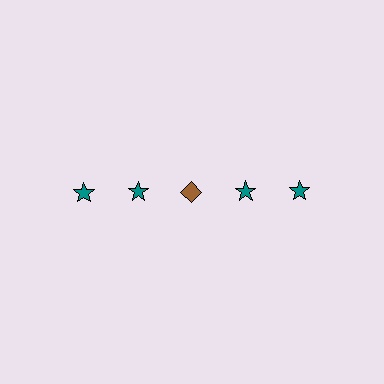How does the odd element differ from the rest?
It differs in both color (brown instead of teal) and shape (diamond instead of star).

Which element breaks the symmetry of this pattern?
The brown diamond in the top row, center column breaks the symmetry. All other shapes are teal stars.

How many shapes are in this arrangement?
There are 5 shapes arranged in a grid pattern.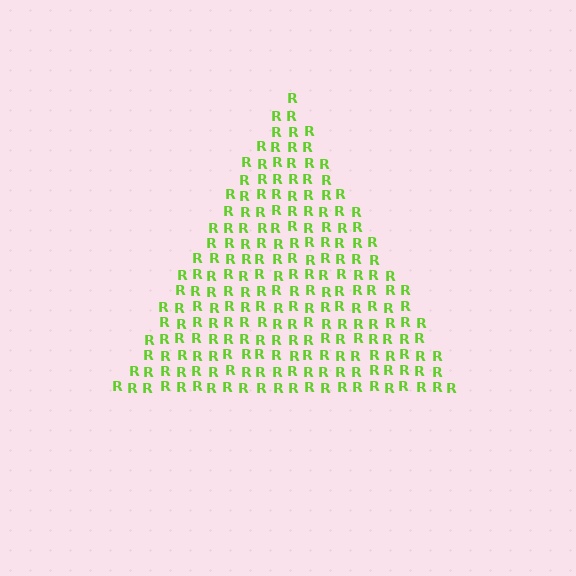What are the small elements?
The small elements are letter R's.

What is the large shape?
The large shape is a triangle.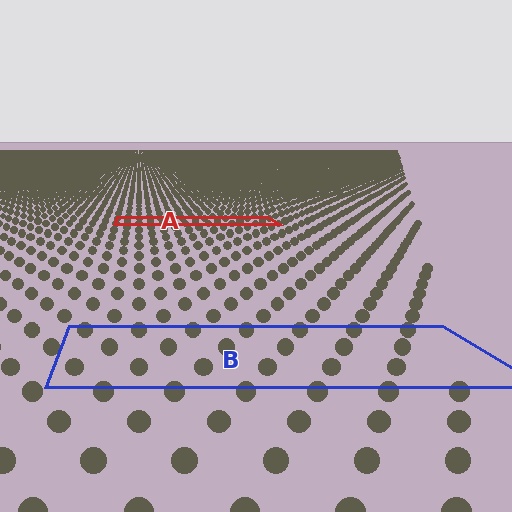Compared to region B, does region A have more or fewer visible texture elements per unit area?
Region A has more texture elements per unit area — they are packed more densely because it is farther away.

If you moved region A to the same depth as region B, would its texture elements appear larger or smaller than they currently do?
They would appear larger. At a closer depth, the same texture elements are projected at a bigger on-screen size.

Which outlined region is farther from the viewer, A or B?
Region A is farther from the viewer — the texture elements inside it appear smaller and more densely packed.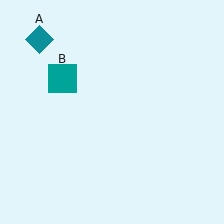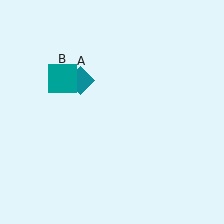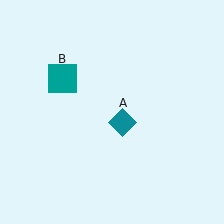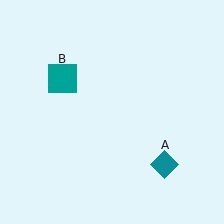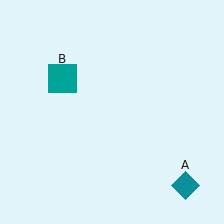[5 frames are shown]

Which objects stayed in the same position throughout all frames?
Teal square (object B) remained stationary.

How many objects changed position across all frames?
1 object changed position: teal diamond (object A).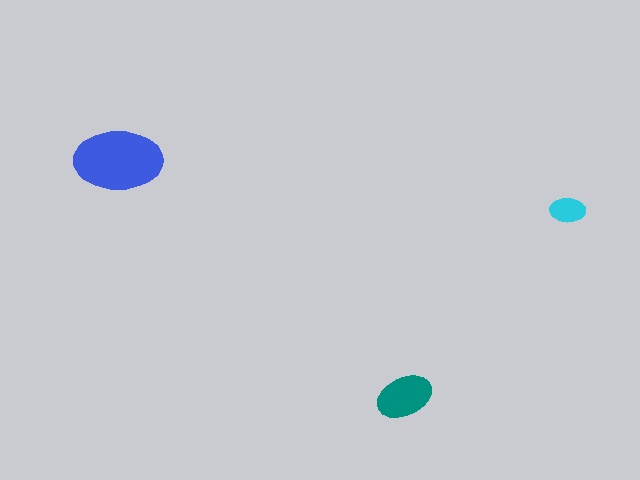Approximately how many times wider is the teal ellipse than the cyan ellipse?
About 1.5 times wider.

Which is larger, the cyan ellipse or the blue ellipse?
The blue one.